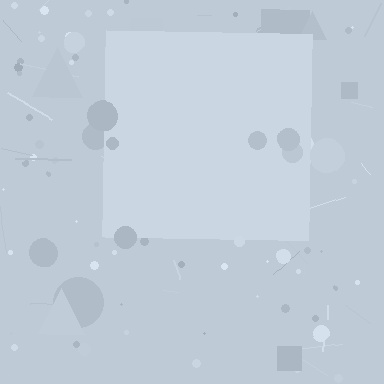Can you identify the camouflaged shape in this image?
The camouflaged shape is a square.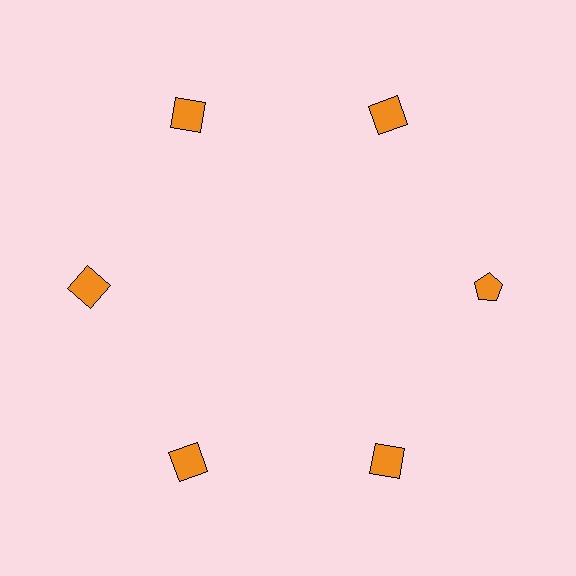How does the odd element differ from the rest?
It has a different shape: pentagon instead of square.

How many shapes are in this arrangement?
There are 6 shapes arranged in a ring pattern.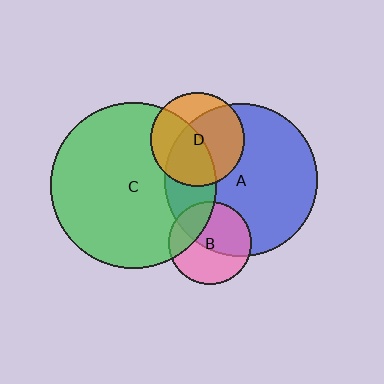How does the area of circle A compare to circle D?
Approximately 2.6 times.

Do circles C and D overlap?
Yes.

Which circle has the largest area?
Circle C (green).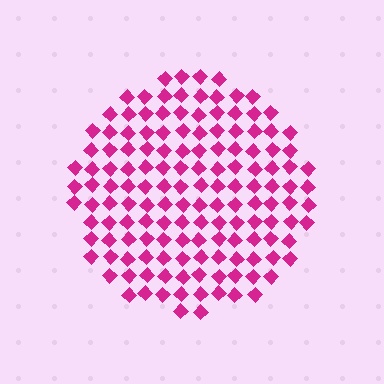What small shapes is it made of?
It is made of small diamonds.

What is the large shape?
The large shape is a circle.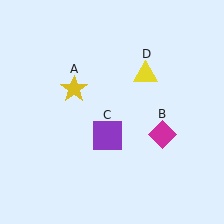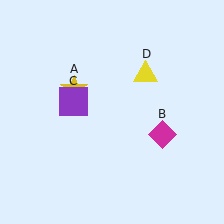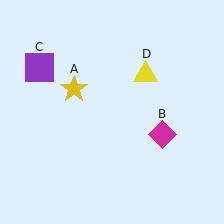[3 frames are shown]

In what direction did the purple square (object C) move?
The purple square (object C) moved up and to the left.